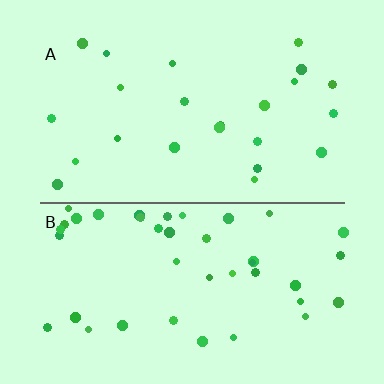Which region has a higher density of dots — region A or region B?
B (the bottom).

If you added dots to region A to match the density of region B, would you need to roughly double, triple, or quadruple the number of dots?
Approximately double.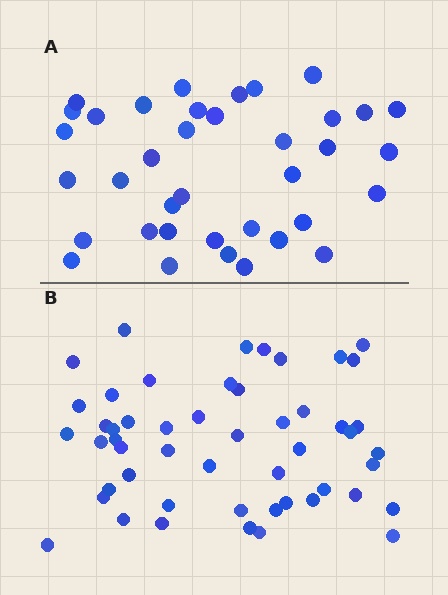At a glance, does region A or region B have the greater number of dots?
Region B (the bottom region) has more dots.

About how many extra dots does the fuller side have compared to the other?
Region B has approximately 15 more dots than region A.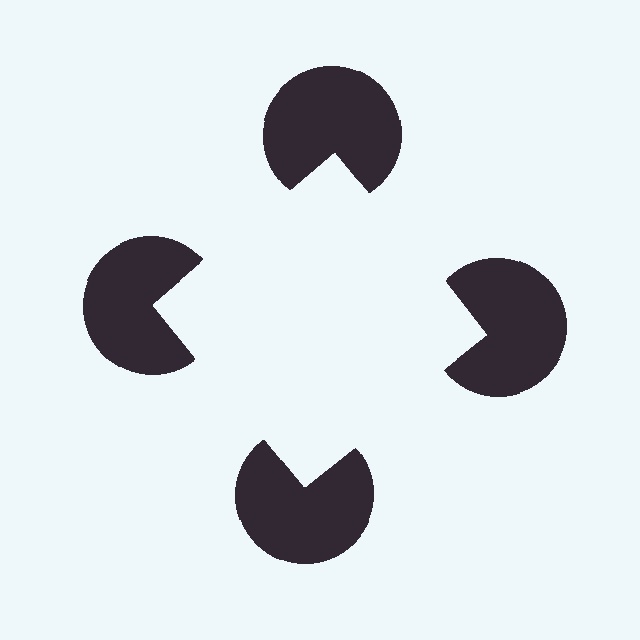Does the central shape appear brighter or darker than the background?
It typically appears slightly brighter than the background, even though no actual brightness change is drawn.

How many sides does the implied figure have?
4 sides.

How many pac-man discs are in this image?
There are 4 — one at each vertex of the illusory square.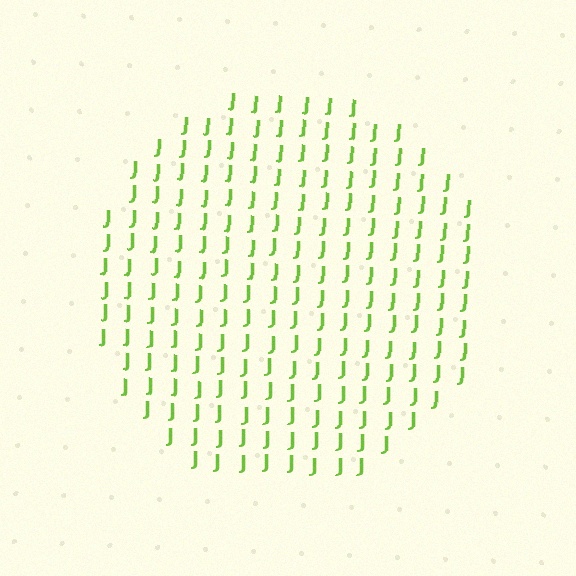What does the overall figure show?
The overall figure shows a circle.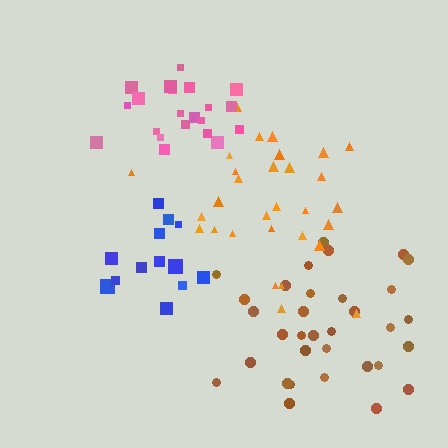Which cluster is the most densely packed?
Pink.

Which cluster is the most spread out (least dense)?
Blue.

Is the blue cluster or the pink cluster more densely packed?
Pink.